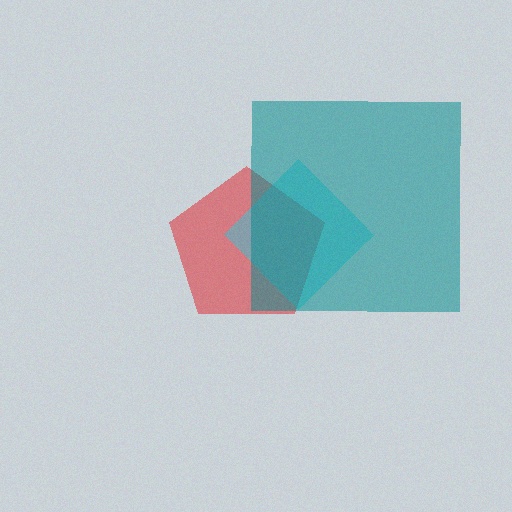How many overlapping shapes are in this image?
There are 3 overlapping shapes in the image.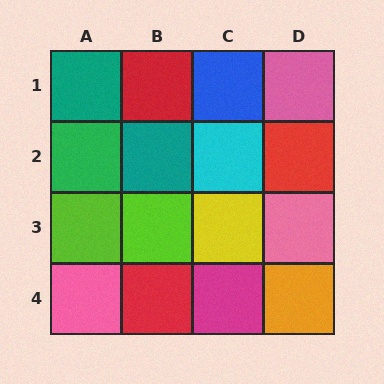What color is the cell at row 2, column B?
Teal.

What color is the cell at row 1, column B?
Red.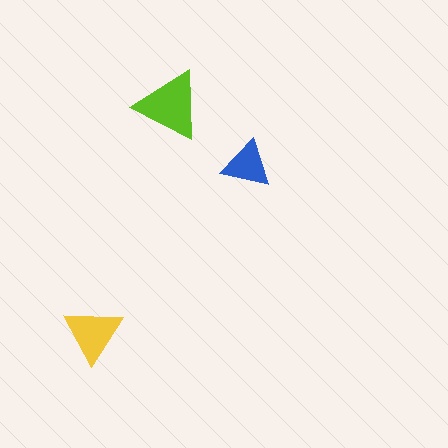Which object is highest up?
The lime triangle is topmost.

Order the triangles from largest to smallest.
the lime one, the yellow one, the blue one.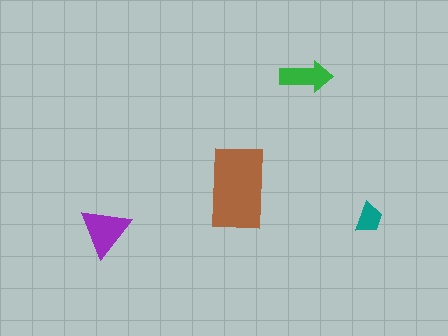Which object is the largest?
The brown rectangle.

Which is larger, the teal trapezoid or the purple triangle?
The purple triangle.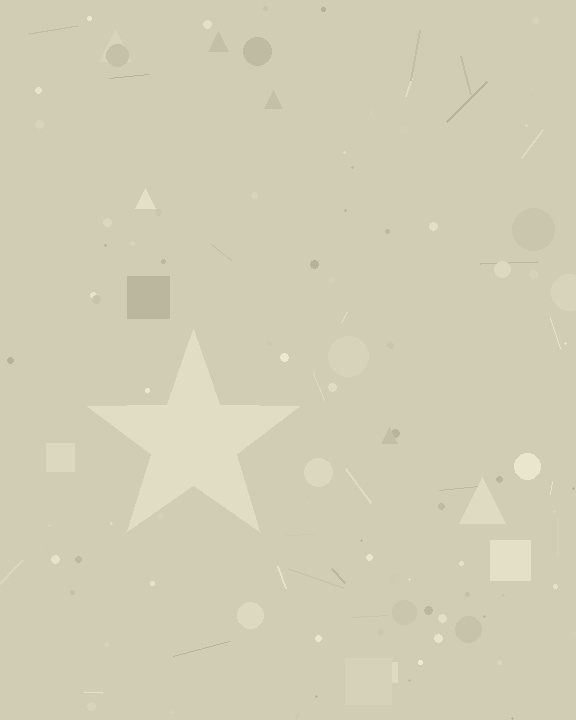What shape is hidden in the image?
A star is hidden in the image.